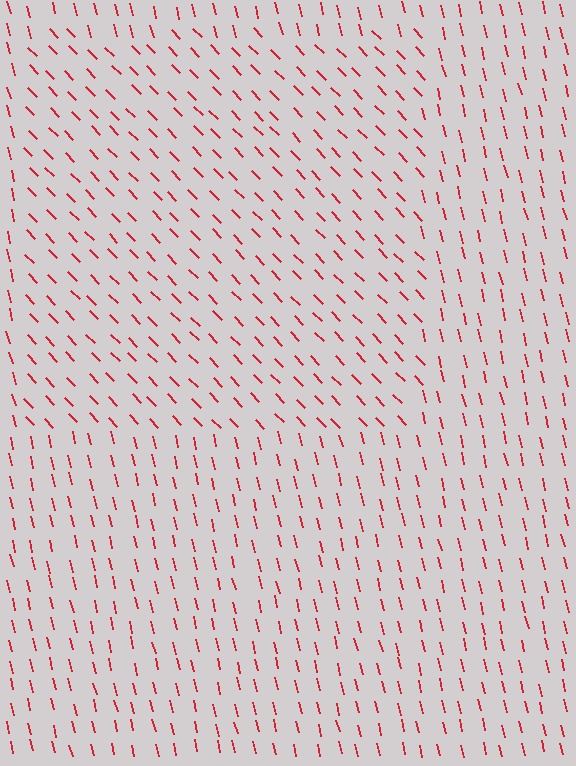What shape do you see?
I see a rectangle.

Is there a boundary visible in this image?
Yes, there is a texture boundary formed by a change in line orientation.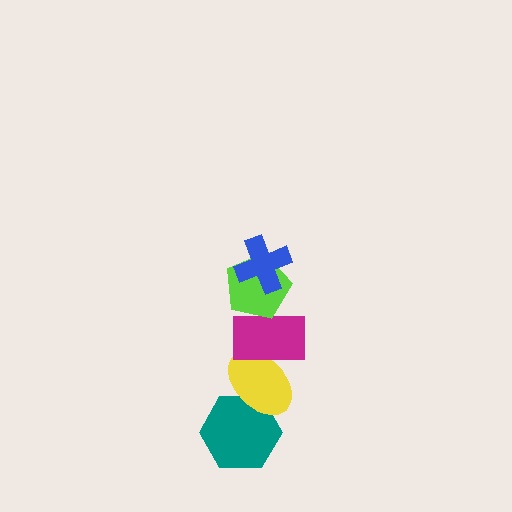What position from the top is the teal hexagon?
The teal hexagon is 5th from the top.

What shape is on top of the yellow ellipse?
The magenta rectangle is on top of the yellow ellipse.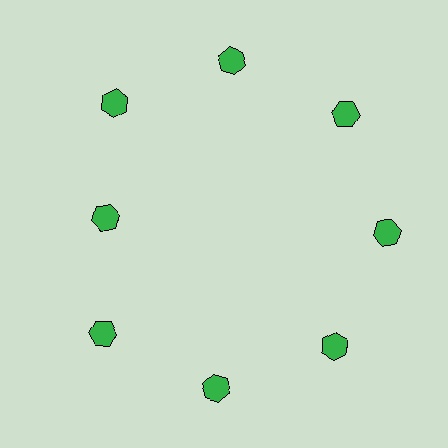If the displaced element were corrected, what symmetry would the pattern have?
It would have 8-fold rotational symmetry — the pattern would map onto itself every 45 degrees.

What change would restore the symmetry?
The symmetry would be restored by moving it outward, back onto the ring so that all 8 hexagons sit at equal angles and equal distance from the center.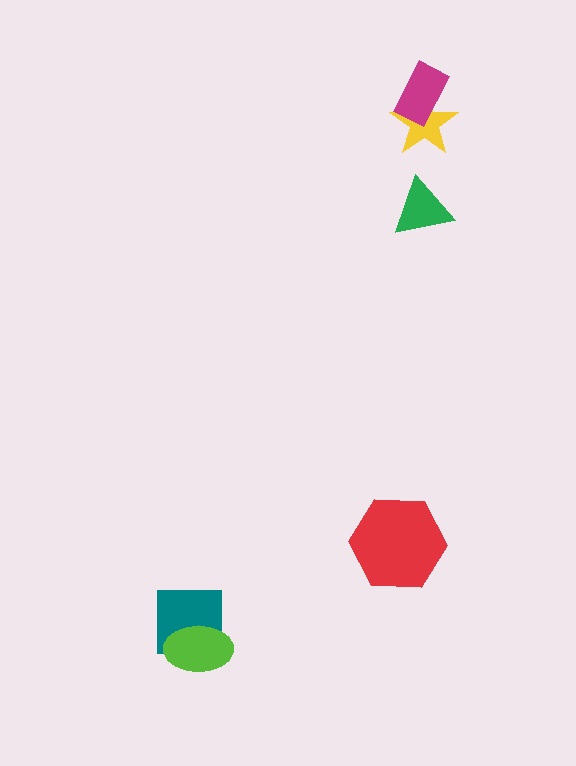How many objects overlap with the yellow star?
1 object overlaps with the yellow star.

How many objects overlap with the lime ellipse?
1 object overlaps with the lime ellipse.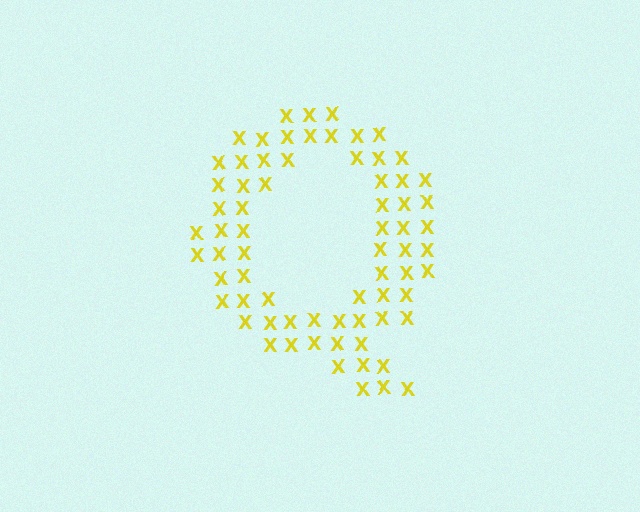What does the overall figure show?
The overall figure shows the letter Q.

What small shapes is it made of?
It is made of small letter X's.